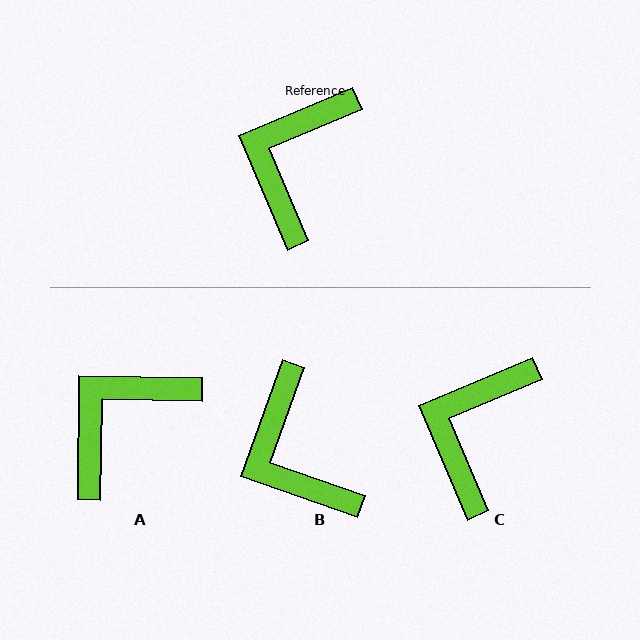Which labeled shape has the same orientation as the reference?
C.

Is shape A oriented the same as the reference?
No, it is off by about 24 degrees.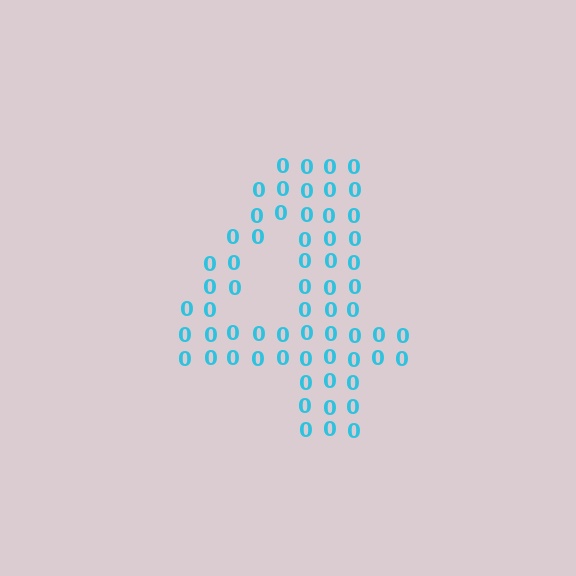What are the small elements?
The small elements are digit 0's.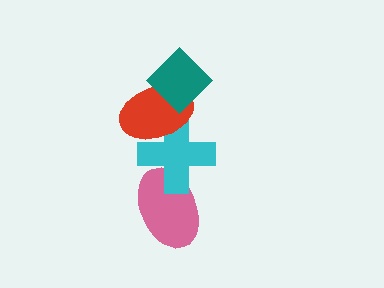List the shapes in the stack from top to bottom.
From top to bottom: the teal diamond, the red ellipse, the cyan cross, the pink ellipse.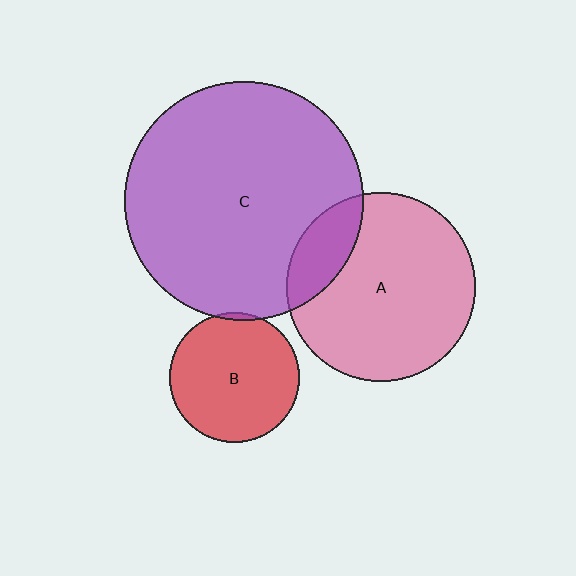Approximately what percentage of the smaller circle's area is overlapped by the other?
Approximately 20%.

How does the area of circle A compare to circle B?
Approximately 2.1 times.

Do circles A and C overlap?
Yes.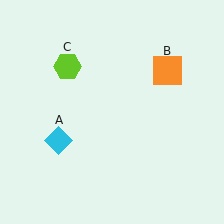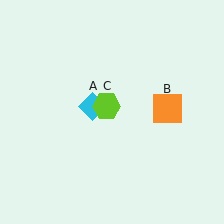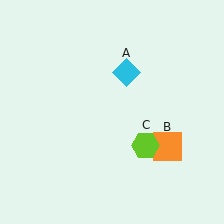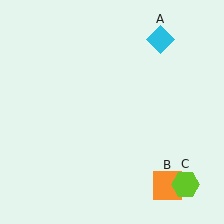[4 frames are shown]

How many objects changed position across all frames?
3 objects changed position: cyan diamond (object A), orange square (object B), lime hexagon (object C).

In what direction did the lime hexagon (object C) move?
The lime hexagon (object C) moved down and to the right.